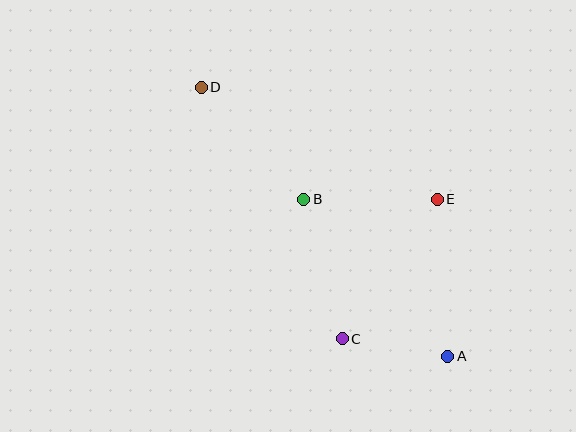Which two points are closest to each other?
Points A and C are closest to each other.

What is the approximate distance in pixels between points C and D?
The distance between C and D is approximately 289 pixels.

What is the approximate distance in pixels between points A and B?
The distance between A and B is approximately 213 pixels.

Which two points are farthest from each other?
Points A and D are farthest from each other.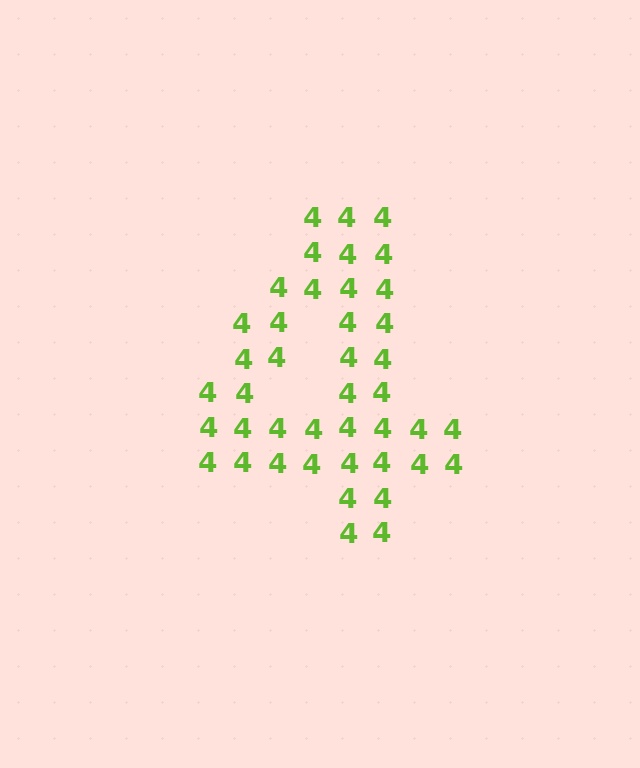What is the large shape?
The large shape is the digit 4.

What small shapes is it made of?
It is made of small digit 4's.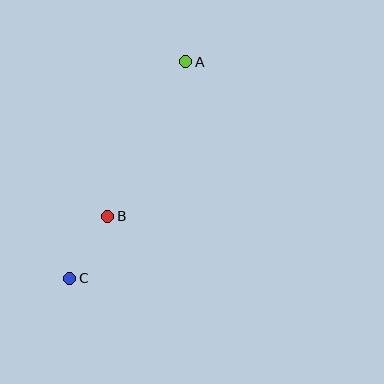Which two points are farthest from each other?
Points A and C are farthest from each other.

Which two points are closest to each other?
Points B and C are closest to each other.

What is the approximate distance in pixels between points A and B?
The distance between A and B is approximately 173 pixels.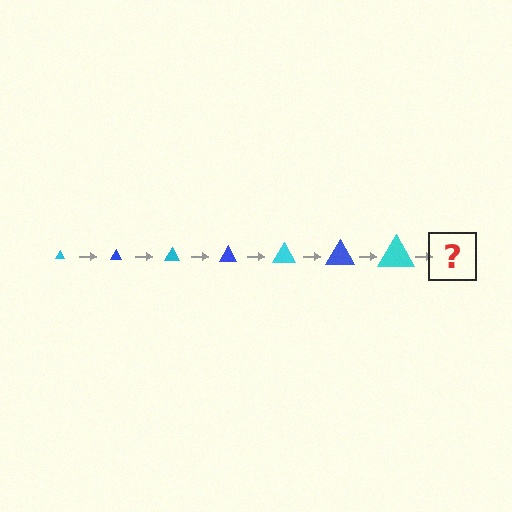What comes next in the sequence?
The next element should be a blue triangle, larger than the previous one.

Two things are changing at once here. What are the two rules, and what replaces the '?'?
The two rules are that the triangle grows larger each step and the color cycles through cyan and blue. The '?' should be a blue triangle, larger than the previous one.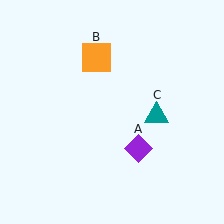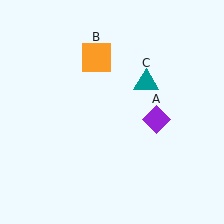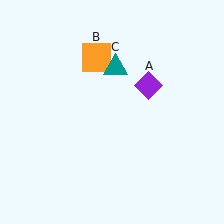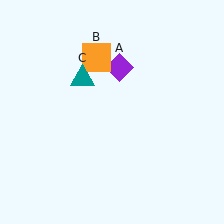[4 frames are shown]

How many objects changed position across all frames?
2 objects changed position: purple diamond (object A), teal triangle (object C).